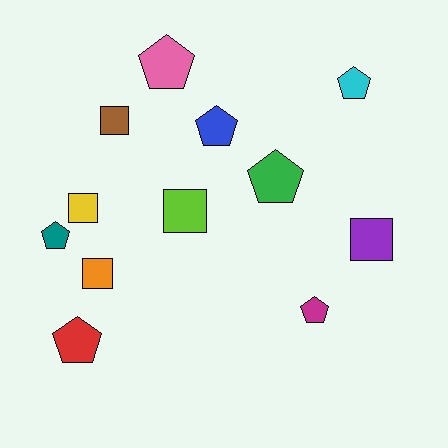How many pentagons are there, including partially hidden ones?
There are 7 pentagons.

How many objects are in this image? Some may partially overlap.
There are 12 objects.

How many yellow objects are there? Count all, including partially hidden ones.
There is 1 yellow object.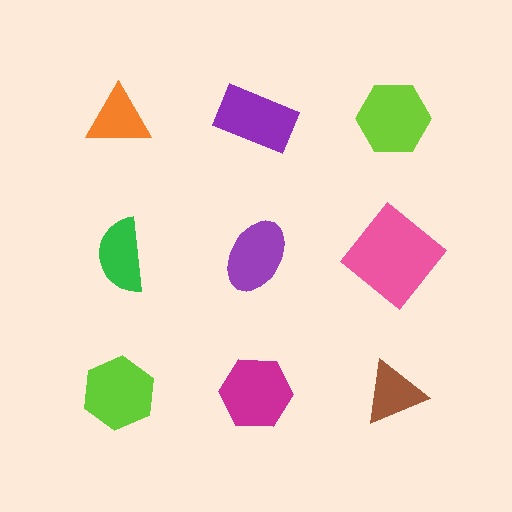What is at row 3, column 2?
A magenta hexagon.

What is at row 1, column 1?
An orange triangle.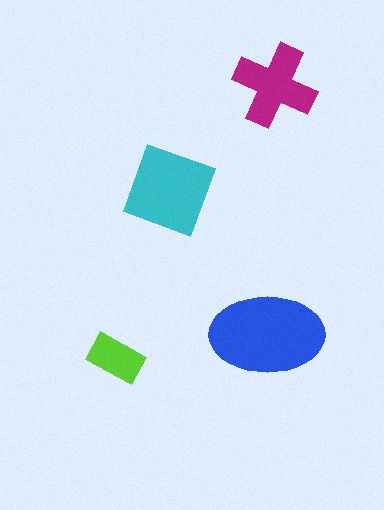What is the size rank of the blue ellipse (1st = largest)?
1st.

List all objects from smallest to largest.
The lime rectangle, the magenta cross, the cyan diamond, the blue ellipse.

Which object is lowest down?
The lime rectangle is bottommost.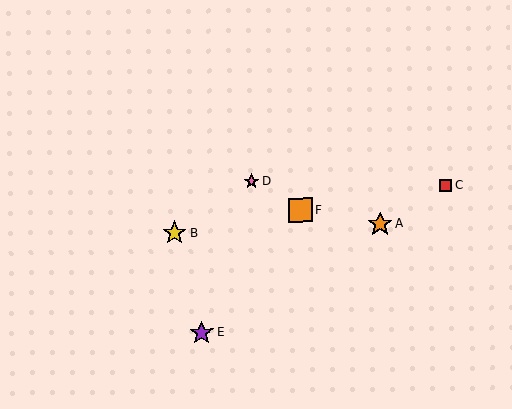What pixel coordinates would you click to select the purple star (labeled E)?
Click at (202, 333) to select the purple star E.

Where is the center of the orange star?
The center of the orange star is at (380, 224).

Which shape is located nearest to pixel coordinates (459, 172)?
The red square (labeled C) at (445, 185) is nearest to that location.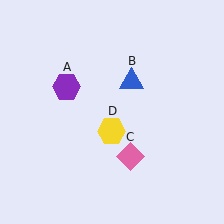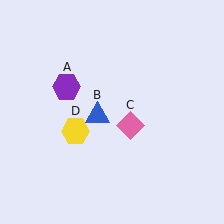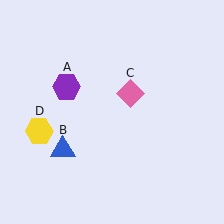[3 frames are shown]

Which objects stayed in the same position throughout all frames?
Purple hexagon (object A) remained stationary.